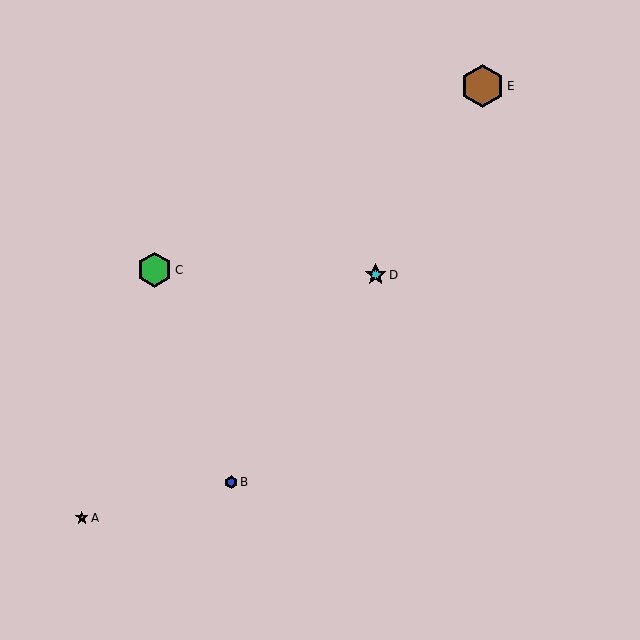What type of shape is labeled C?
Shape C is a green hexagon.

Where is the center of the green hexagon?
The center of the green hexagon is at (155, 270).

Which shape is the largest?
The brown hexagon (labeled E) is the largest.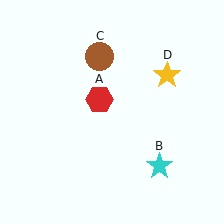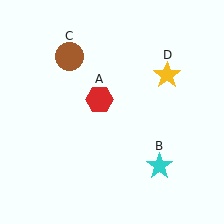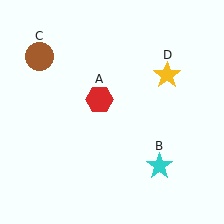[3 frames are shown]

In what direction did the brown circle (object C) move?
The brown circle (object C) moved left.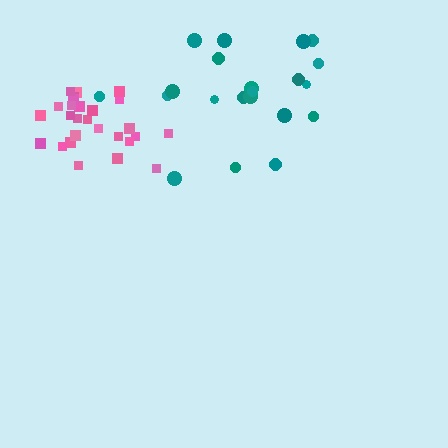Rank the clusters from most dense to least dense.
pink, teal.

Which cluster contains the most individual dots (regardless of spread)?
Pink (27).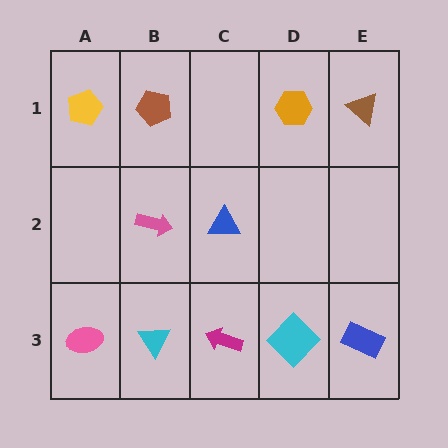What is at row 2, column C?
A blue triangle.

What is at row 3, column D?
A cyan diamond.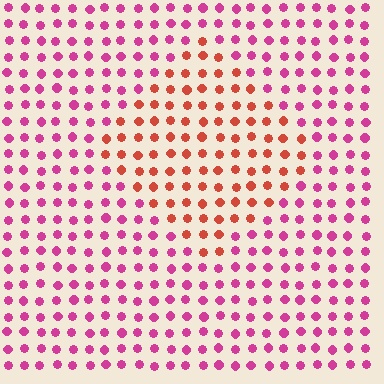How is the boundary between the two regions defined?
The boundary is defined purely by a slight shift in hue (about 43 degrees). Spacing, size, and orientation are identical on both sides.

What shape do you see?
I see a diamond.